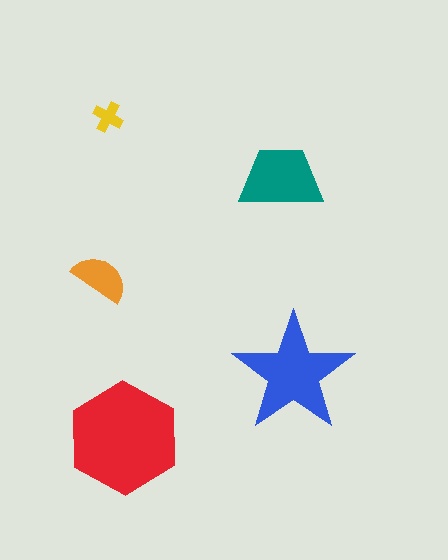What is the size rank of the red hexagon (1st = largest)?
1st.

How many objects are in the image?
There are 5 objects in the image.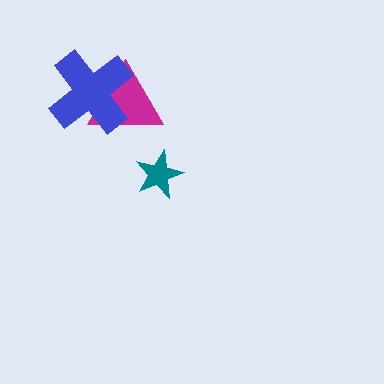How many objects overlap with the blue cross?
1 object overlaps with the blue cross.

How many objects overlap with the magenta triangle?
1 object overlaps with the magenta triangle.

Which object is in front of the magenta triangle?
The blue cross is in front of the magenta triangle.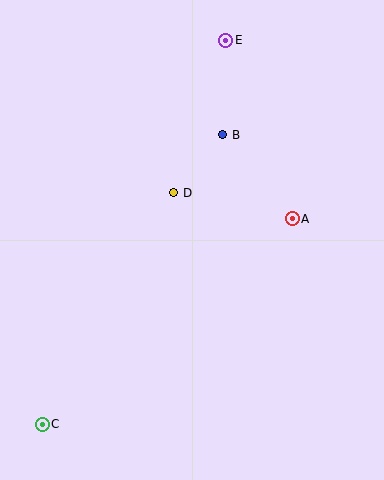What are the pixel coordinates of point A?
Point A is at (292, 219).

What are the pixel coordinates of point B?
Point B is at (223, 135).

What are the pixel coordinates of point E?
Point E is at (226, 40).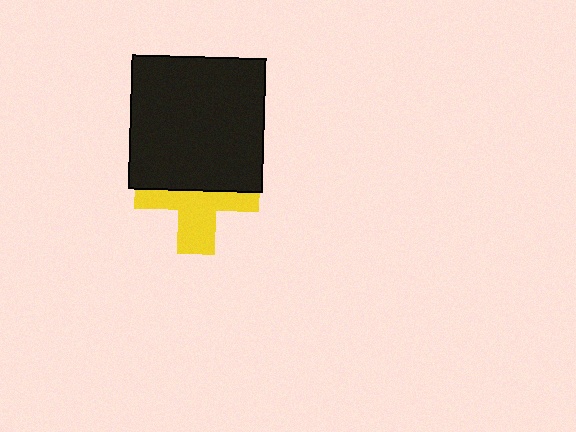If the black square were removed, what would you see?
You would see the complete yellow cross.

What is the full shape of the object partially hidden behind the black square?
The partially hidden object is a yellow cross.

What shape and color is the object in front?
The object in front is a black square.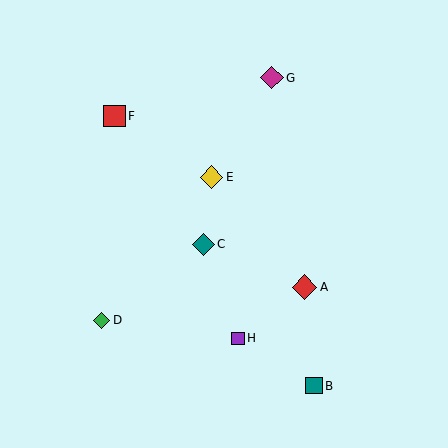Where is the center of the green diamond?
The center of the green diamond is at (102, 320).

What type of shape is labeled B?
Shape B is a teal square.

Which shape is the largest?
The red diamond (labeled A) is the largest.